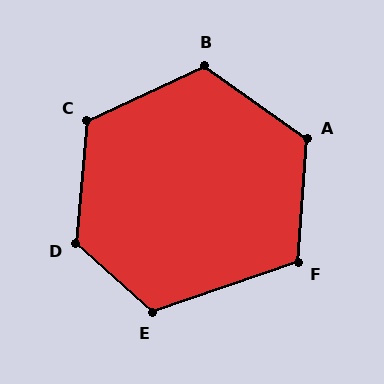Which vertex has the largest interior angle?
D, at approximately 127 degrees.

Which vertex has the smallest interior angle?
F, at approximately 113 degrees.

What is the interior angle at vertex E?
Approximately 119 degrees (obtuse).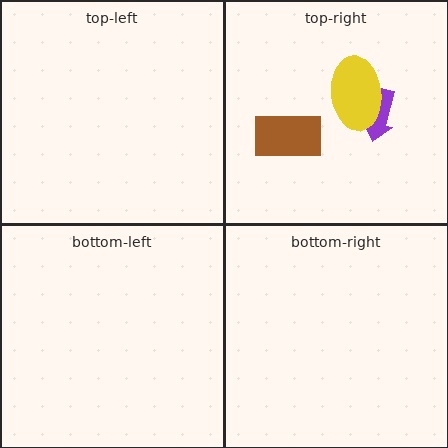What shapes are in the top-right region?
The purple arrow, the yellow ellipse, the brown rectangle.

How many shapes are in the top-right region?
3.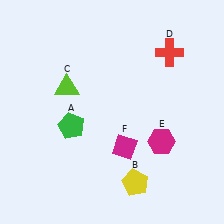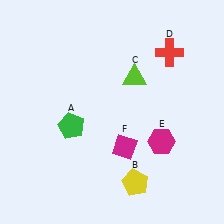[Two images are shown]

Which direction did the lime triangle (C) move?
The lime triangle (C) moved right.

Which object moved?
The lime triangle (C) moved right.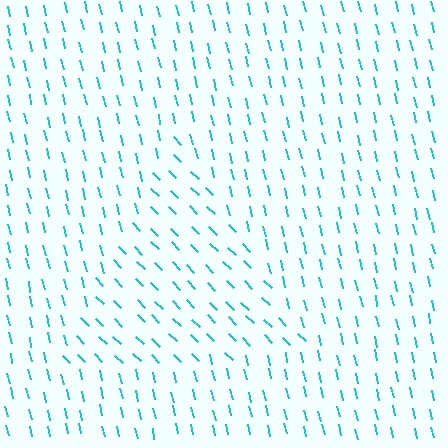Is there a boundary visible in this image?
Yes, there is a texture boundary formed by a change in line orientation.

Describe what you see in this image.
The image is filled with small cyan line segments. A triangle region in the image has lines oriented differently from the surrounding lines, creating a visible texture boundary.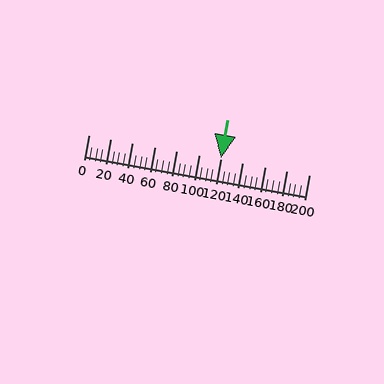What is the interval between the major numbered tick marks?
The major tick marks are spaced 20 units apart.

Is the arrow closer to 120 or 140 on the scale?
The arrow is closer to 120.